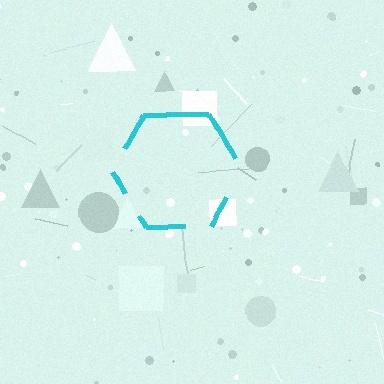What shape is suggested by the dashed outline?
The dashed outline suggests a hexagon.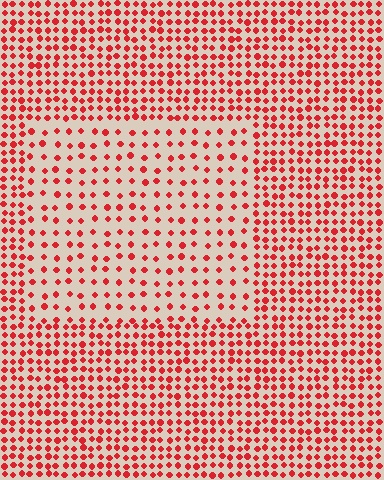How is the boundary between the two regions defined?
The boundary is defined by a change in element density (approximately 2.1x ratio). All elements are the same color, size, and shape.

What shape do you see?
I see a rectangle.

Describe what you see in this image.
The image contains small red elements arranged at two different densities. A rectangle-shaped region is visible where the elements are less densely packed than the surrounding area.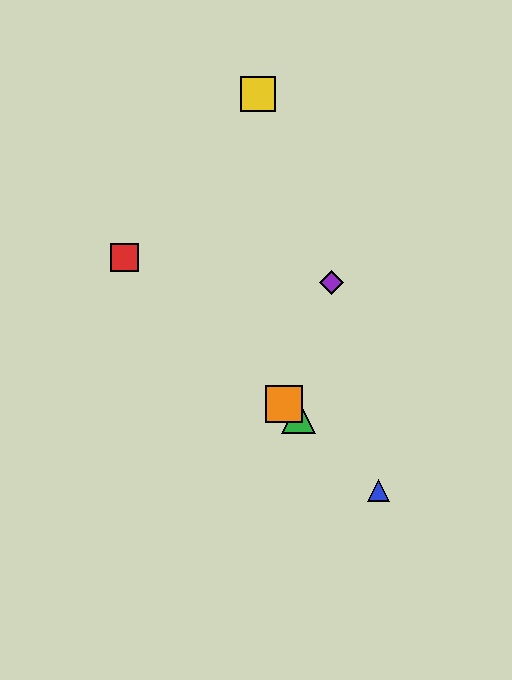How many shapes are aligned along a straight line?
4 shapes (the red square, the blue triangle, the green triangle, the orange square) are aligned along a straight line.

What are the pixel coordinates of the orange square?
The orange square is at (284, 404).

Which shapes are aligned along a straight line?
The red square, the blue triangle, the green triangle, the orange square are aligned along a straight line.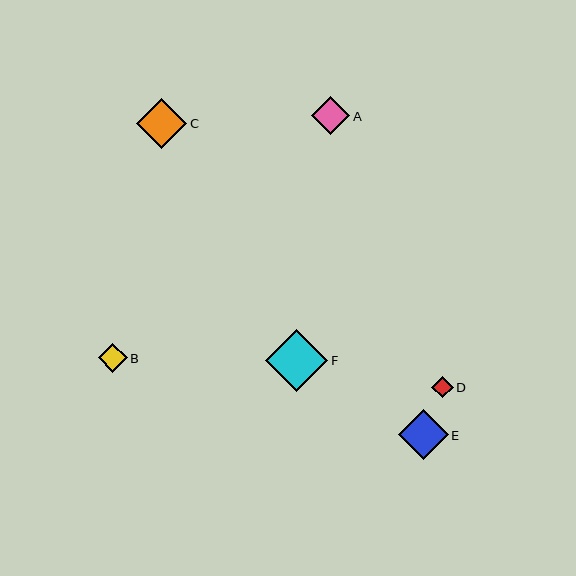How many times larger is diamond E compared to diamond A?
Diamond E is approximately 1.3 times the size of diamond A.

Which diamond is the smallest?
Diamond D is the smallest with a size of approximately 21 pixels.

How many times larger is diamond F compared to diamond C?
Diamond F is approximately 1.2 times the size of diamond C.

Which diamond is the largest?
Diamond F is the largest with a size of approximately 62 pixels.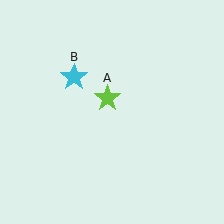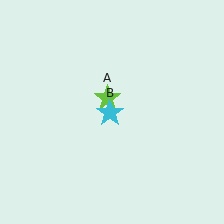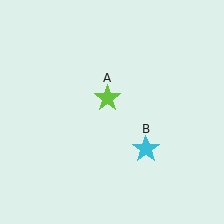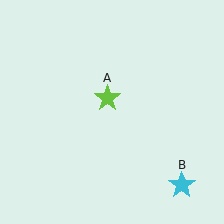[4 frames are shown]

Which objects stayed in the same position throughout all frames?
Lime star (object A) remained stationary.